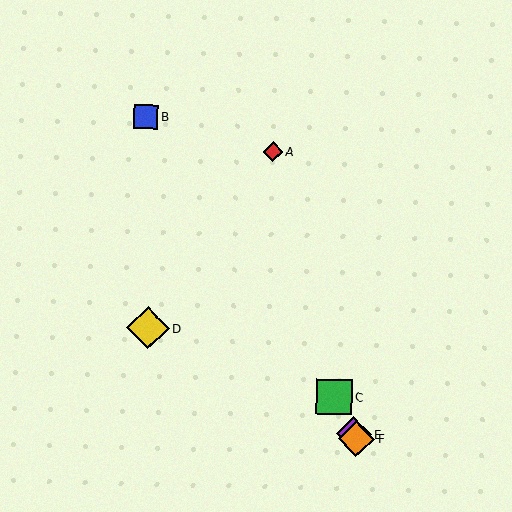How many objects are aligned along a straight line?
3 objects (C, E, F) are aligned along a straight line.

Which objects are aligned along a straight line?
Objects C, E, F are aligned along a straight line.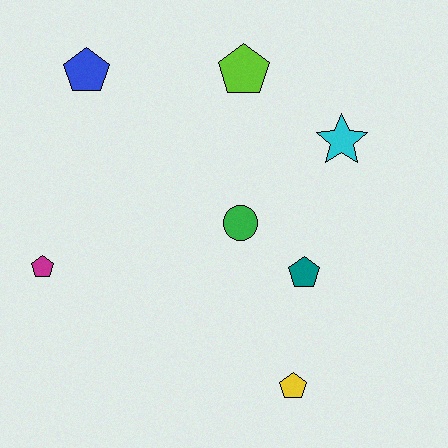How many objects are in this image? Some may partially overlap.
There are 7 objects.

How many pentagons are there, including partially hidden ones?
There are 5 pentagons.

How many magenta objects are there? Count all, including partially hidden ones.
There is 1 magenta object.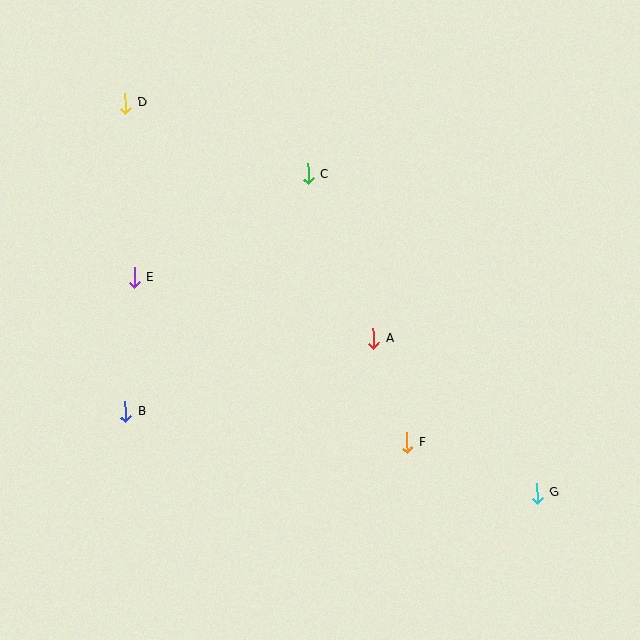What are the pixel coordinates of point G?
Point G is at (537, 493).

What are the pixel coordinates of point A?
Point A is at (373, 339).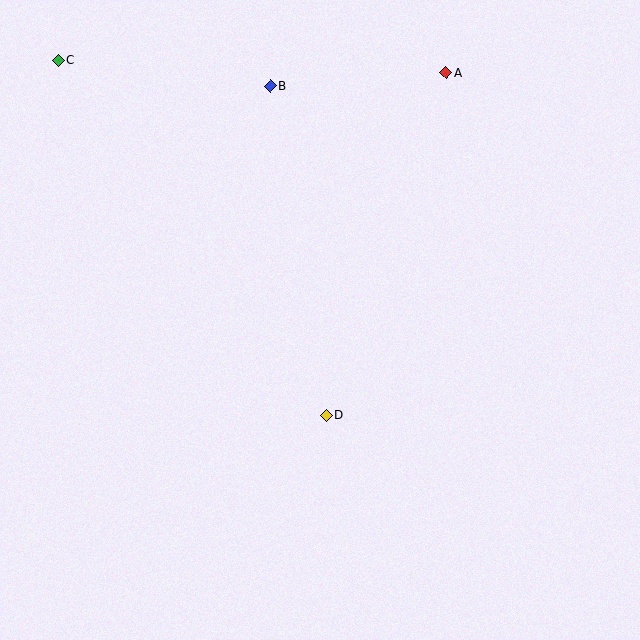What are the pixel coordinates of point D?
Point D is at (326, 415).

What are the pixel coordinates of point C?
Point C is at (58, 60).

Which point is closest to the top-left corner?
Point C is closest to the top-left corner.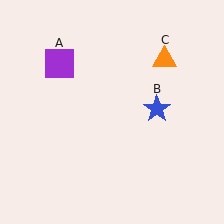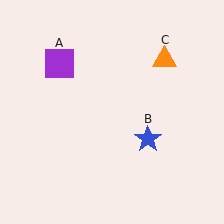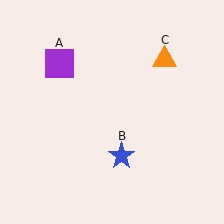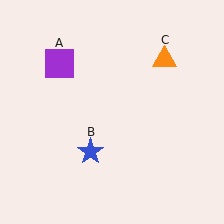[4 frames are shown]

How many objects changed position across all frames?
1 object changed position: blue star (object B).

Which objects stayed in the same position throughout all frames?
Purple square (object A) and orange triangle (object C) remained stationary.